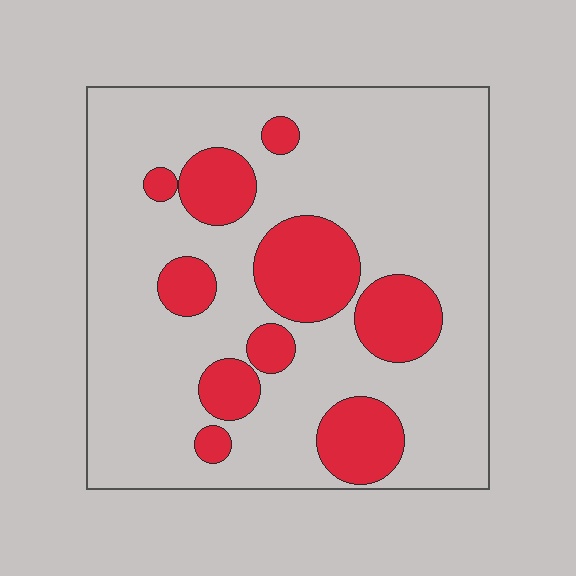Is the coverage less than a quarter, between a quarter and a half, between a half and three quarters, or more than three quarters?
Less than a quarter.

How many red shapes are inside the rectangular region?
10.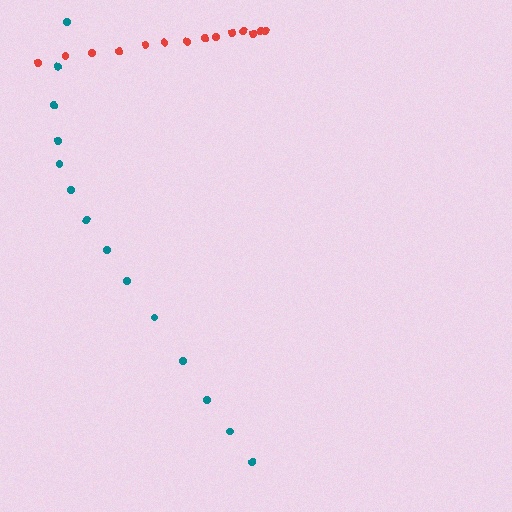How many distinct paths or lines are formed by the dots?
There are 2 distinct paths.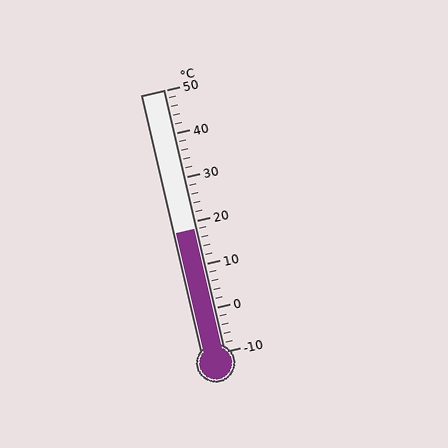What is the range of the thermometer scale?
The thermometer scale ranges from -10°C to 50°C.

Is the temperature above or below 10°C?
The temperature is above 10°C.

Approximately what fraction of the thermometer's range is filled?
The thermometer is filled to approximately 45% of its range.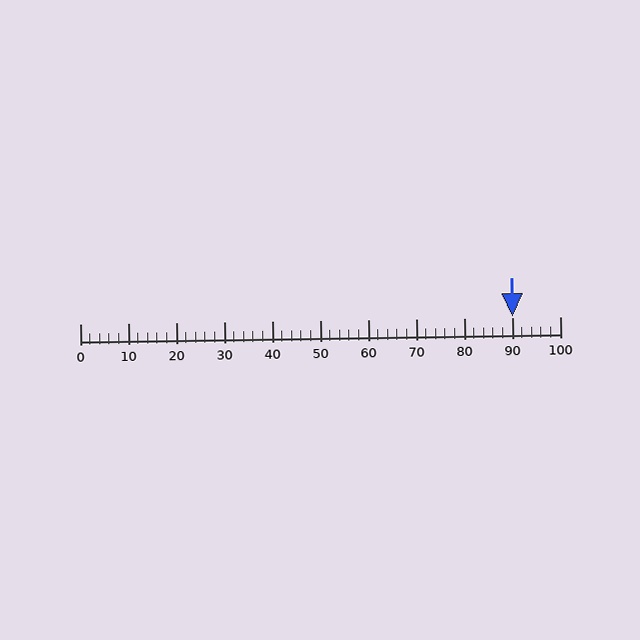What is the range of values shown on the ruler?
The ruler shows values from 0 to 100.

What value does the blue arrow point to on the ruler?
The blue arrow points to approximately 90.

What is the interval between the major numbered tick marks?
The major tick marks are spaced 10 units apart.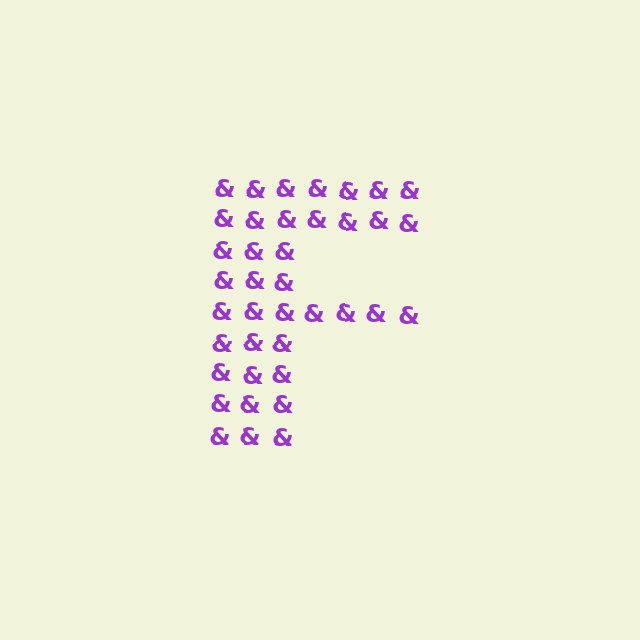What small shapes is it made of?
It is made of small ampersands.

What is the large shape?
The large shape is the letter F.